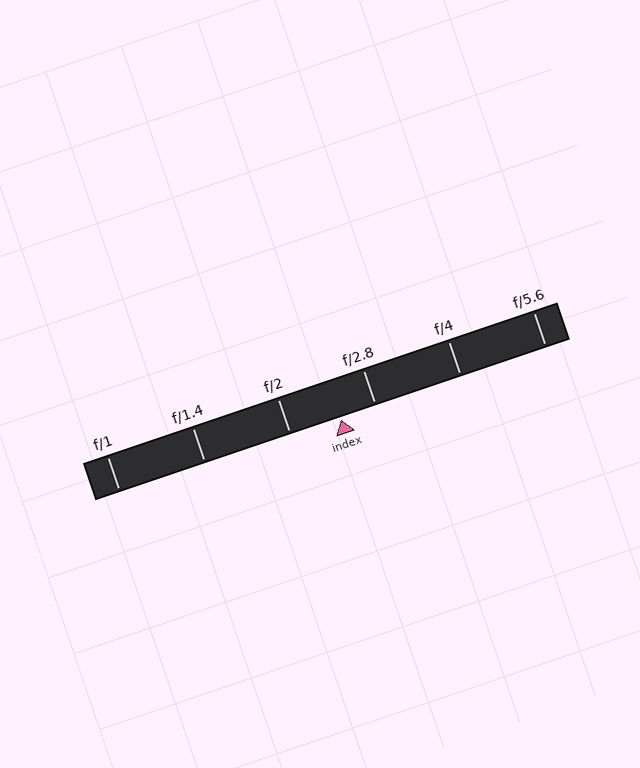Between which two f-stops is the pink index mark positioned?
The index mark is between f/2 and f/2.8.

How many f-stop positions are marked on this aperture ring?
There are 6 f-stop positions marked.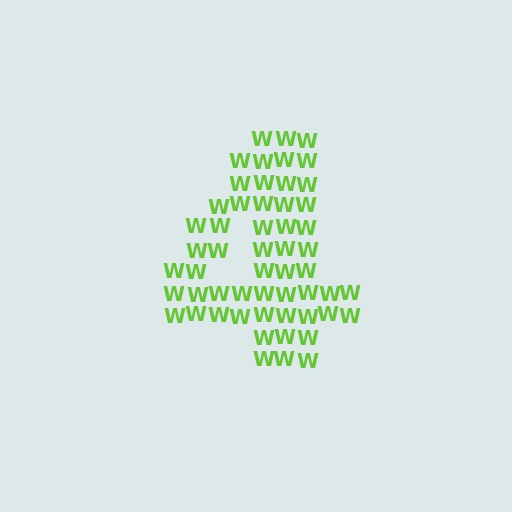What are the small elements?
The small elements are letter W's.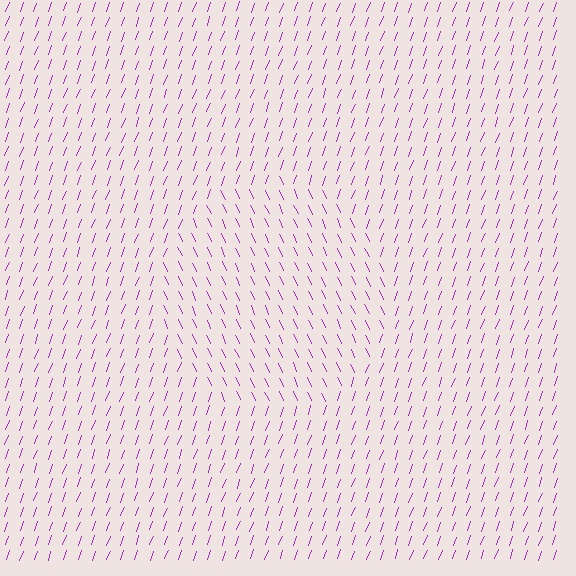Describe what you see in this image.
The image is filled with small purple line segments. A circle region in the image has lines oriented differently from the surrounding lines, creating a visible texture boundary.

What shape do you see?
I see a circle.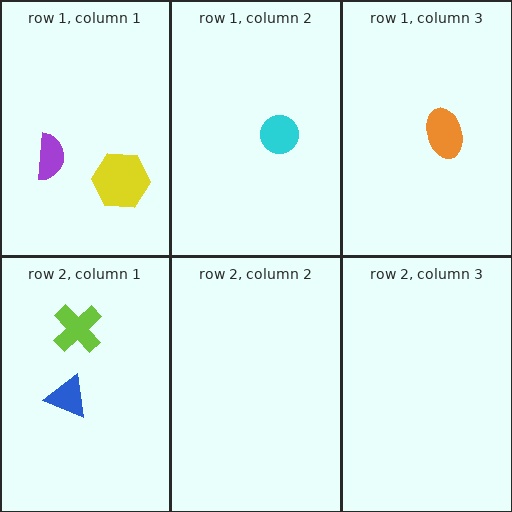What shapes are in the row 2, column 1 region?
The blue triangle, the lime cross.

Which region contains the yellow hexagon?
The row 1, column 1 region.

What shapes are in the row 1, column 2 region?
The cyan circle.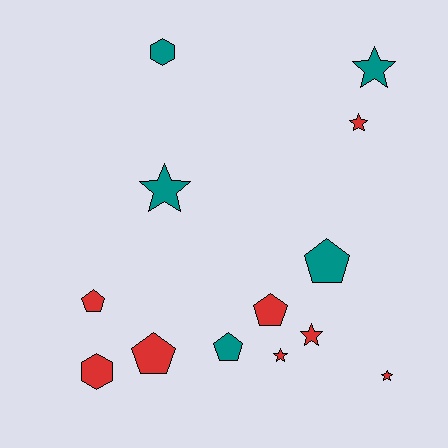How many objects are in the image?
There are 13 objects.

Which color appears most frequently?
Red, with 8 objects.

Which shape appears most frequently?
Star, with 6 objects.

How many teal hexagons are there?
There is 1 teal hexagon.